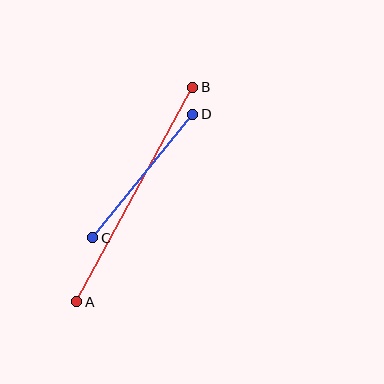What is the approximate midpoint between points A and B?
The midpoint is at approximately (135, 195) pixels.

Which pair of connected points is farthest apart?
Points A and B are farthest apart.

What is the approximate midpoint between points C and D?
The midpoint is at approximately (143, 176) pixels.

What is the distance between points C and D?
The distance is approximately 159 pixels.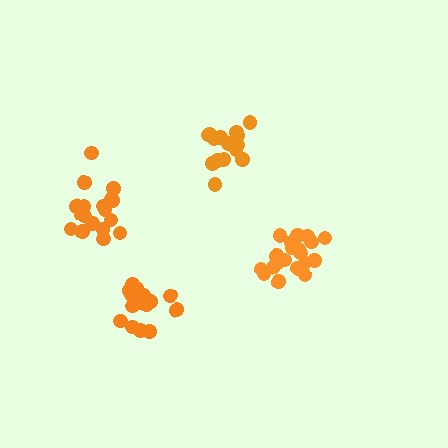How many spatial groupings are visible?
There are 4 spatial groupings.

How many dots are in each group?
Group 1: 15 dots, Group 2: 21 dots, Group 3: 17 dots, Group 4: 18 dots (71 total).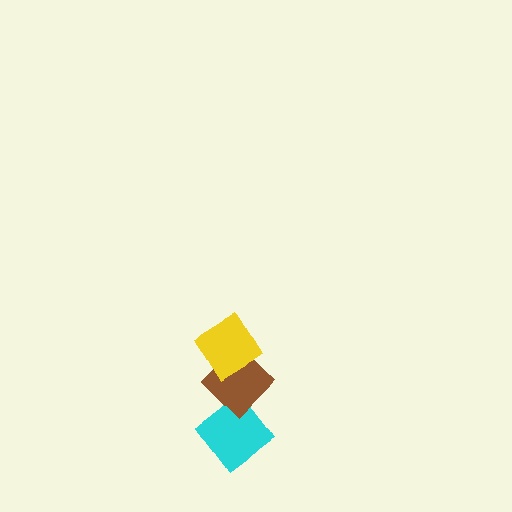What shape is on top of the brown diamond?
The yellow diamond is on top of the brown diamond.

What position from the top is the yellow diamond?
The yellow diamond is 1st from the top.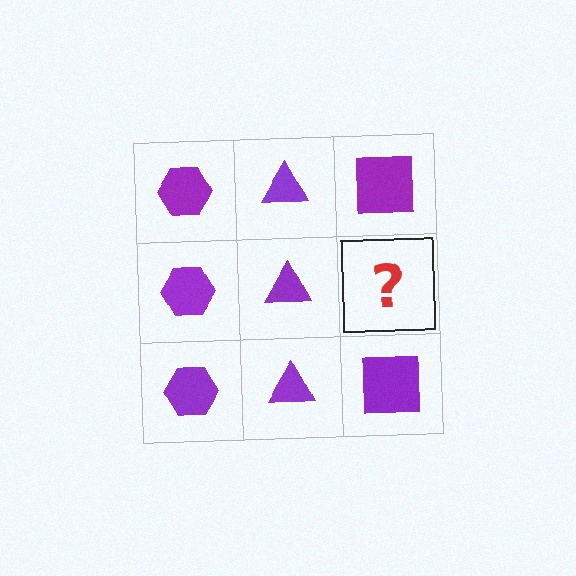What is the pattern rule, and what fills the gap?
The rule is that each column has a consistent shape. The gap should be filled with a purple square.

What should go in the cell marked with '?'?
The missing cell should contain a purple square.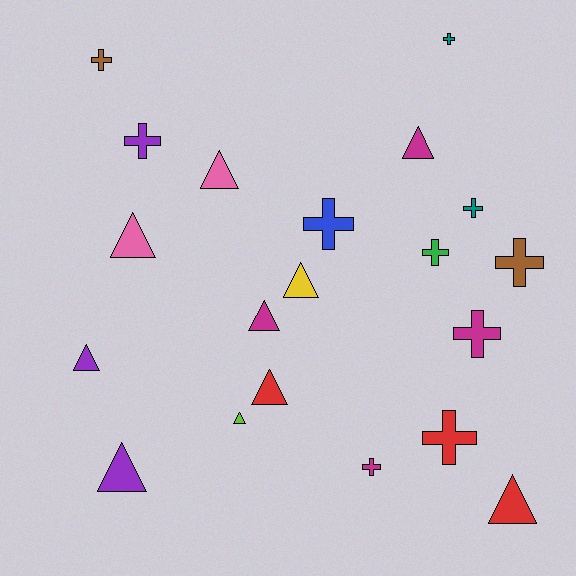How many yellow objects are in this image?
There is 1 yellow object.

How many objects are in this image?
There are 20 objects.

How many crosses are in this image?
There are 10 crosses.